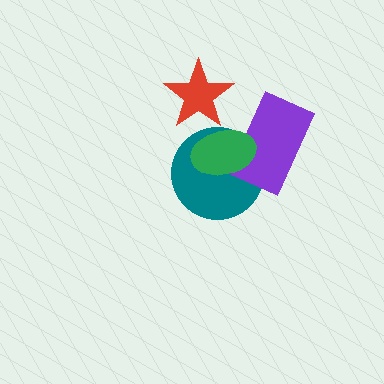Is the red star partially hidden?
Yes, it is partially covered by another shape.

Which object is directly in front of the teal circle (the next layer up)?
The purple rectangle is directly in front of the teal circle.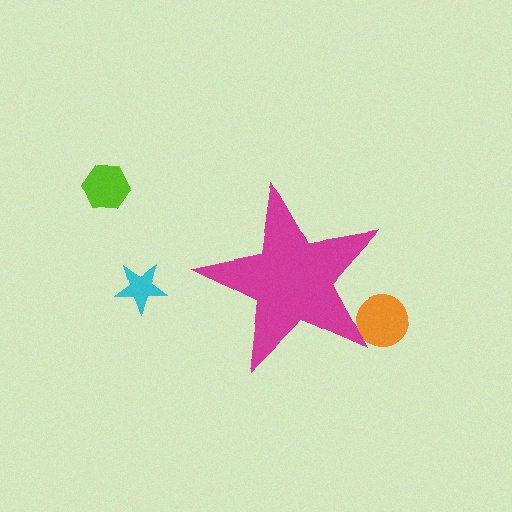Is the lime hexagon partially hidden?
No, the lime hexagon is fully visible.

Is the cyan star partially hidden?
No, the cyan star is fully visible.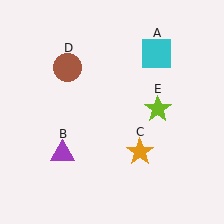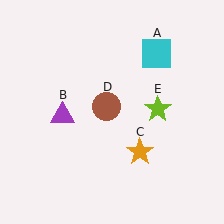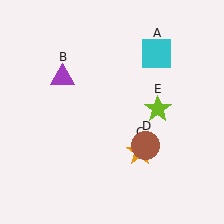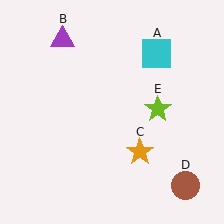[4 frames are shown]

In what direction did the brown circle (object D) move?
The brown circle (object D) moved down and to the right.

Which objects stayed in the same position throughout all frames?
Cyan square (object A) and orange star (object C) and lime star (object E) remained stationary.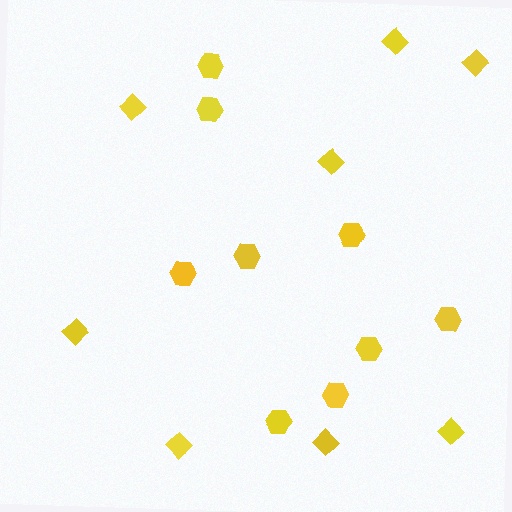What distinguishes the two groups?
There are 2 groups: one group of hexagons (9) and one group of diamonds (8).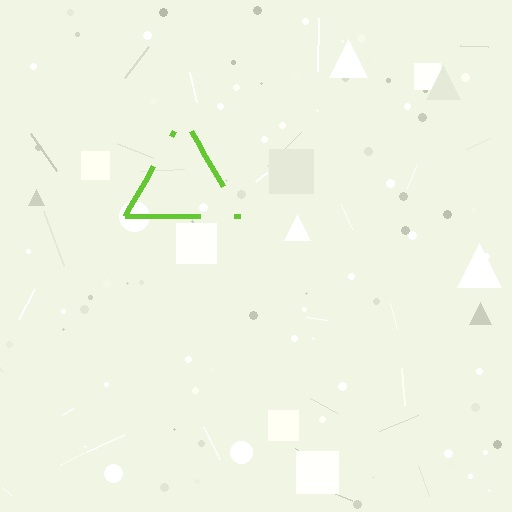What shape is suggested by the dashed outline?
The dashed outline suggests a triangle.